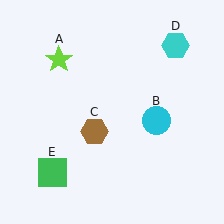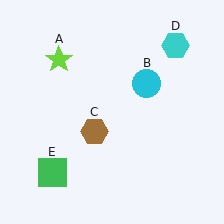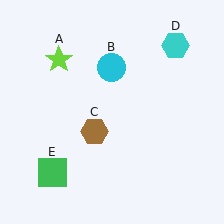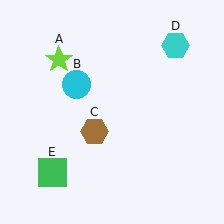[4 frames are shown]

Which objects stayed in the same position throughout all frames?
Lime star (object A) and brown hexagon (object C) and cyan hexagon (object D) and green square (object E) remained stationary.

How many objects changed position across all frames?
1 object changed position: cyan circle (object B).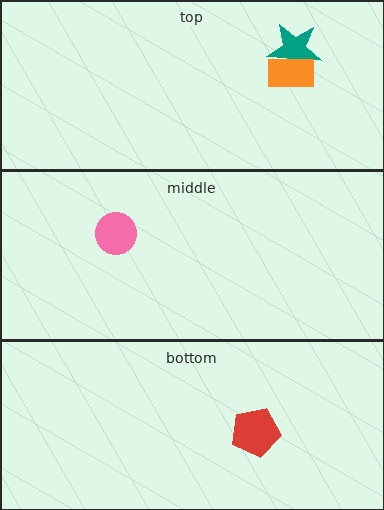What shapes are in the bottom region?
The red pentagon.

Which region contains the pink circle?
The middle region.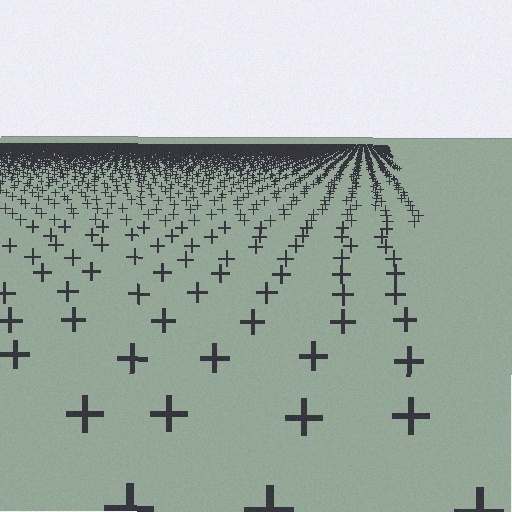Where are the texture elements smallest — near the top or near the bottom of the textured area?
Near the top.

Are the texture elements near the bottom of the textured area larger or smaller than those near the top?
Larger. Near the bottom, elements are closer to the viewer and appear at a bigger on-screen size.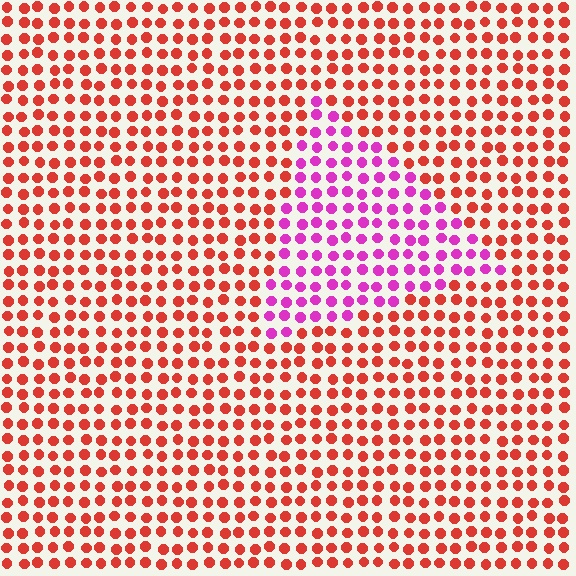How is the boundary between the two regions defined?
The boundary is defined purely by a slight shift in hue (about 54 degrees). Spacing, size, and orientation are identical on both sides.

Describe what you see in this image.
The image is filled with small red elements in a uniform arrangement. A triangle-shaped region is visible where the elements are tinted to a slightly different hue, forming a subtle color boundary.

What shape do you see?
I see a triangle.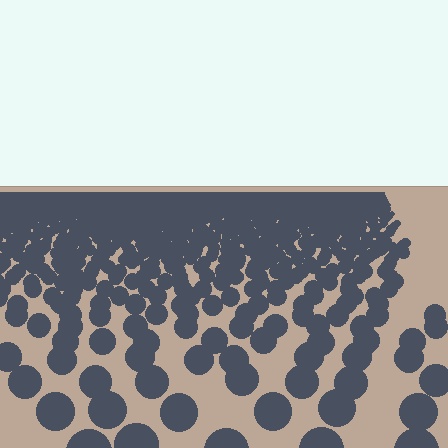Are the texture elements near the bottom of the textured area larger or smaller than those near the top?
Larger. Near the bottom, elements are closer to the viewer and appear at a bigger on-screen size.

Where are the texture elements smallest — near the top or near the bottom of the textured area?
Near the top.